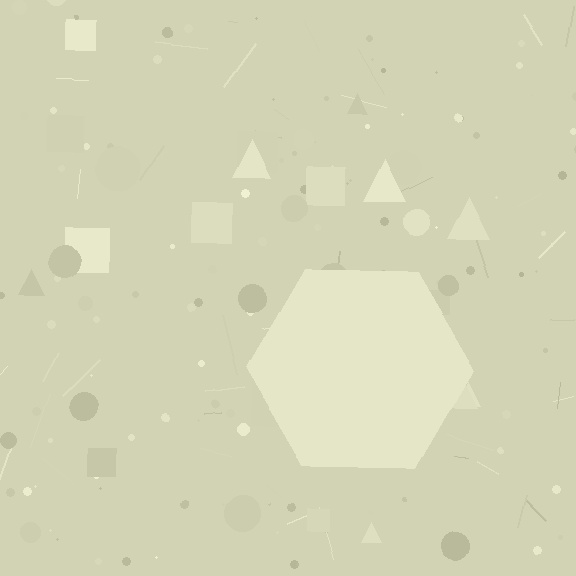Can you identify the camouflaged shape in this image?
The camouflaged shape is a hexagon.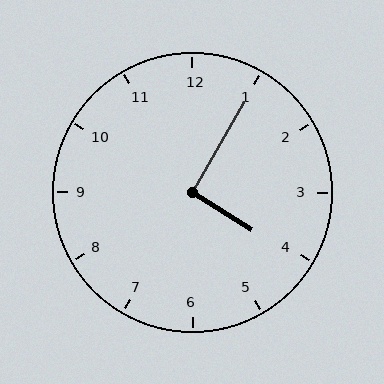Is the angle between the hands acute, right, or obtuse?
It is right.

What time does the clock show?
4:05.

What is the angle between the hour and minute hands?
Approximately 92 degrees.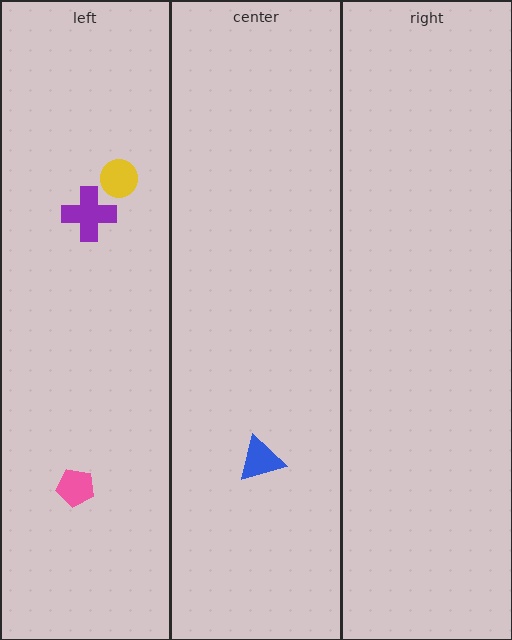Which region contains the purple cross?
The left region.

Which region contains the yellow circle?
The left region.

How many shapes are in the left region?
3.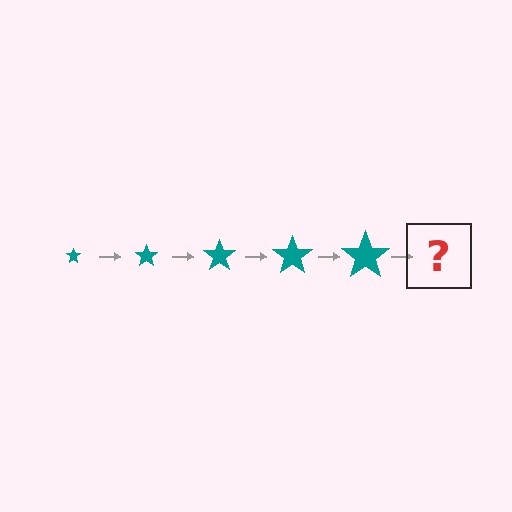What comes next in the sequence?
The next element should be a teal star, larger than the previous one.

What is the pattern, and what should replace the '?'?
The pattern is that the star gets progressively larger each step. The '?' should be a teal star, larger than the previous one.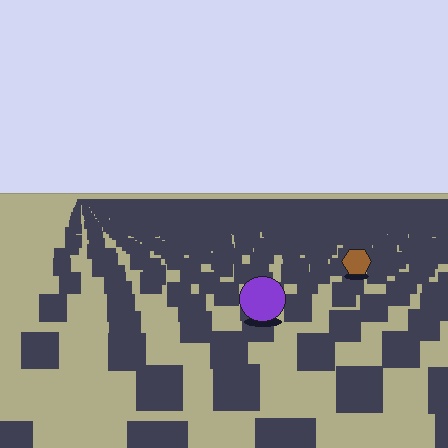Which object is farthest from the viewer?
The brown hexagon is farthest from the viewer. It appears smaller and the ground texture around it is denser.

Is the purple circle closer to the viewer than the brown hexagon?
Yes. The purple circle is closer — you can tell from the texture gradient: the ground texture is coarser near it.